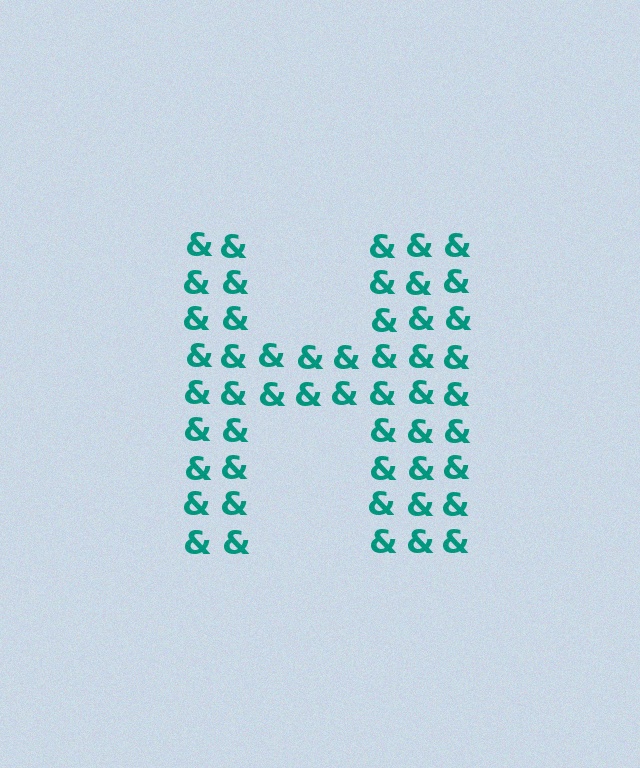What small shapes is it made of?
It is made of small ampersands.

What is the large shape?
The large shape is the letter H.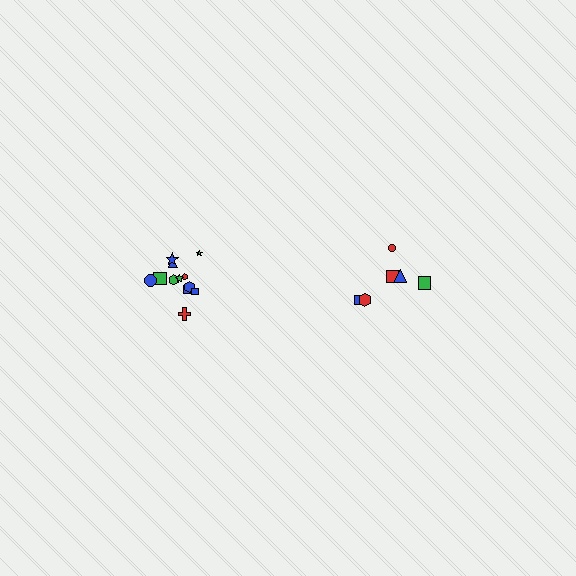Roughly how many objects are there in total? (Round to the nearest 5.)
Roughly 20 objects in total.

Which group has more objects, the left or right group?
The left group.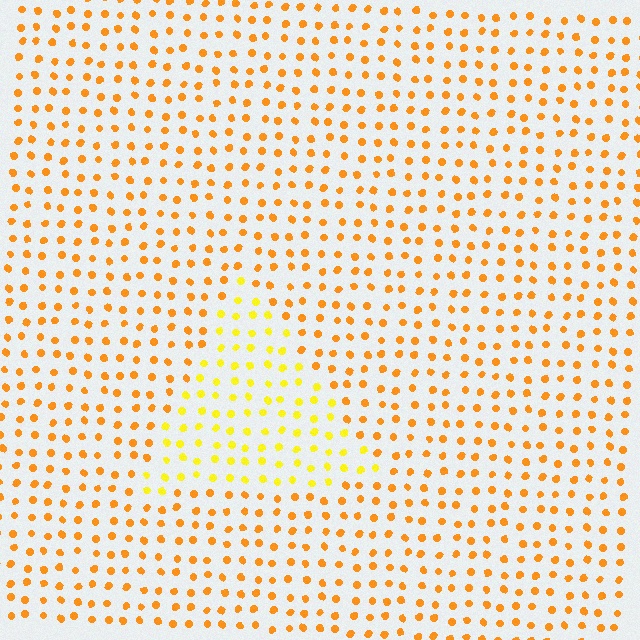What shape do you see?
I see a triangle.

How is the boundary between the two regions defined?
The boundary is defined purely by a slight shift in hue (about 27 degrees). Spacing, size, and orientation are identical on both sides.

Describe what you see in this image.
The image is filled with small orange elements in a uniform arrangement. A triangle-shaped region is visible where the elements are tinted to a slightly different hue, forming a subtle color boundary.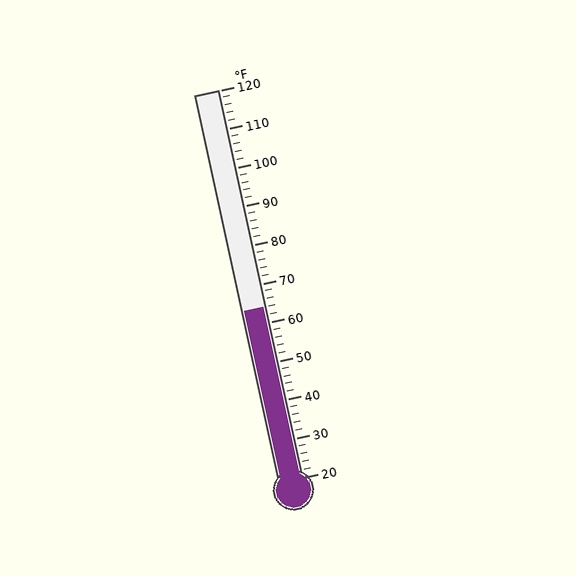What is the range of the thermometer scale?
The thermometer scale ranges from 20°F to 120°F.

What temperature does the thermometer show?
The thermometer shows approximately 64°F.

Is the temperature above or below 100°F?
The temperature is below 100°F.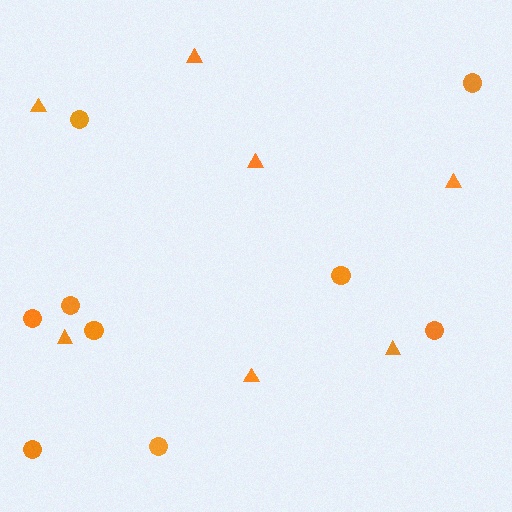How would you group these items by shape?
There are 2 groups: one group of triangles (7) and one group of circles (9).